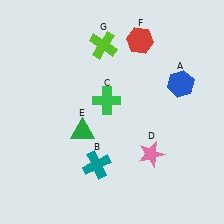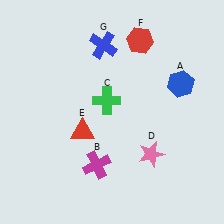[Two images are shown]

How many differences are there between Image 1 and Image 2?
There are 3 differences between the two images.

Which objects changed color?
B changed from teal to magenta. E changed from green to red. G changed from lime to blue.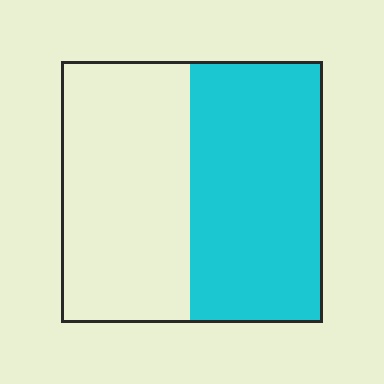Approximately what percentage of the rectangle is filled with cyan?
Approximately 50%.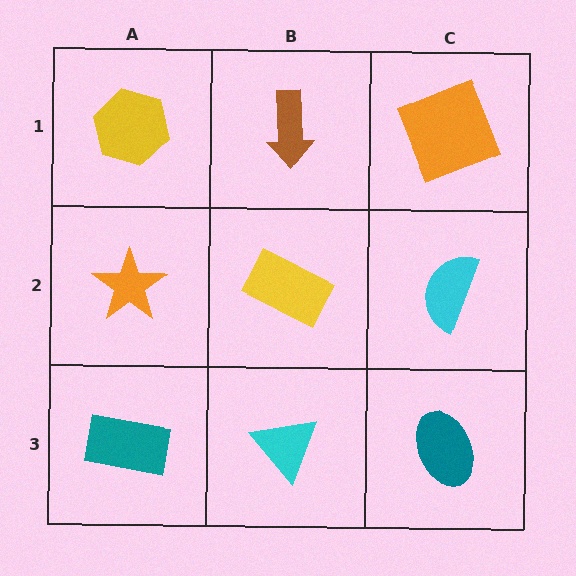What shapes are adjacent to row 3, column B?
A yellow rectangle (row 2, column B), a teal rectangle (row 3, column A), a teal ellipse (row 3, column C).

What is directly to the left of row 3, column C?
A cyan triangle.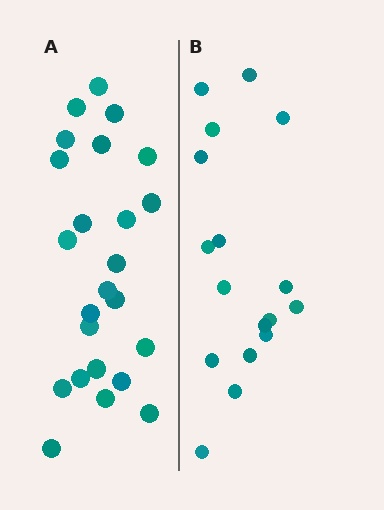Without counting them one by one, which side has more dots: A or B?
Region A (the left region) has more dots.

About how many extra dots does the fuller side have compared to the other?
Region A has roughly 8 or so more dots than region B.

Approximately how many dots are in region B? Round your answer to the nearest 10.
About 20 dots. (The exact count is 17, which rounds to 20.)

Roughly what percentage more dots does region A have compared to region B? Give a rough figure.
About 40% more.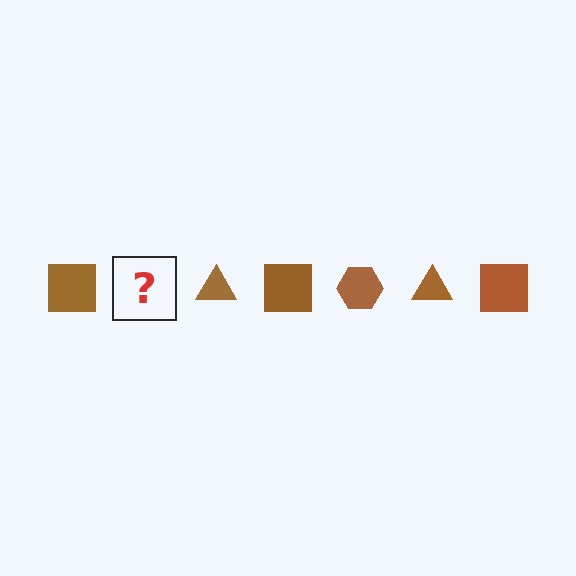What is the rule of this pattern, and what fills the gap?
The rule is that the pattern cycles through square, hexagon, triangle shapes in brown. The gap should be filled with a brown hexagon.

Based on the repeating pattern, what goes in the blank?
The blank should be a brown hexagon.